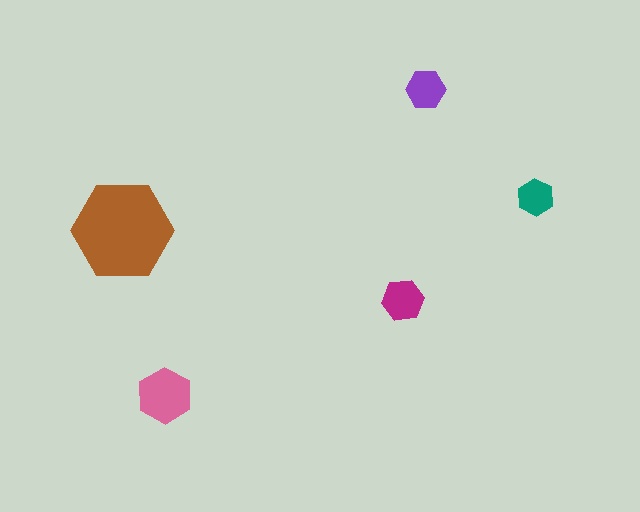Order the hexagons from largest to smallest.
the brown one, the pink one, the magenta one, the purple one, the teal one.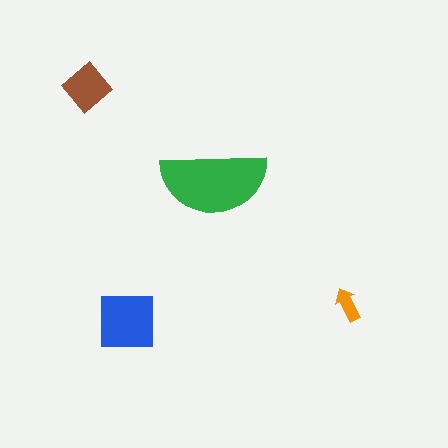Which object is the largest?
The green semicircle.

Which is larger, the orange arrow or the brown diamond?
The brown diamond.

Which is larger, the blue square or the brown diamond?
The blue square.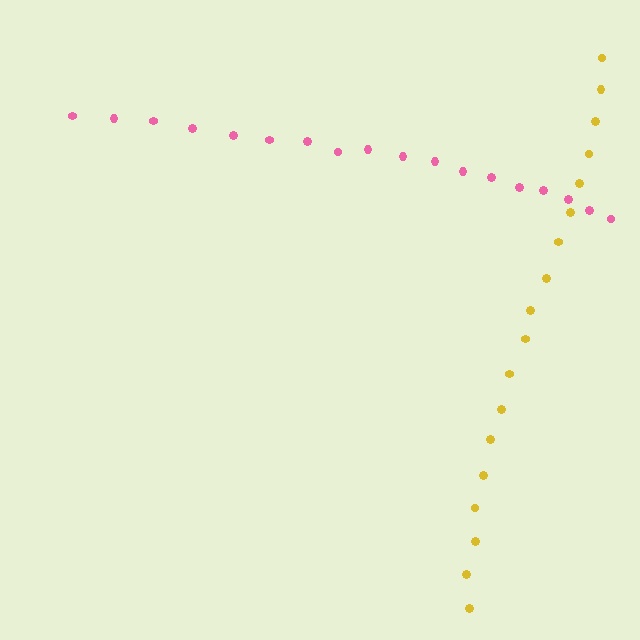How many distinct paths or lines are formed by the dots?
There are 2 distinct paths.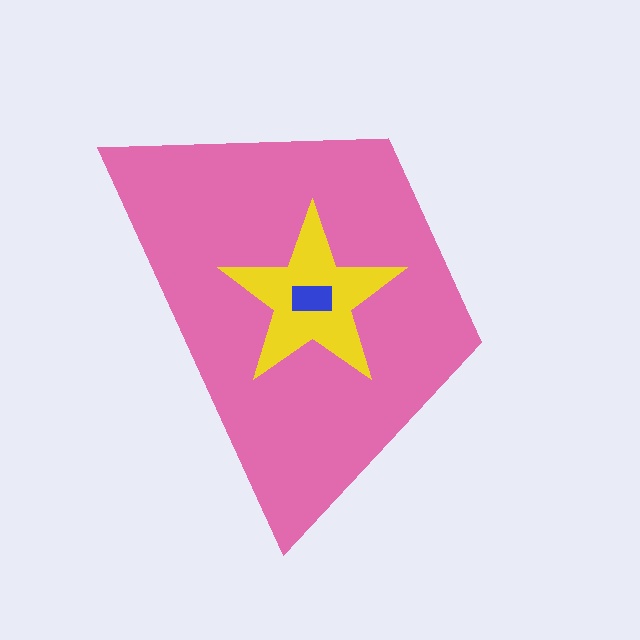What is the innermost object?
The blue rectangle.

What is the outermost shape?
The pink trapezoid.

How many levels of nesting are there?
3.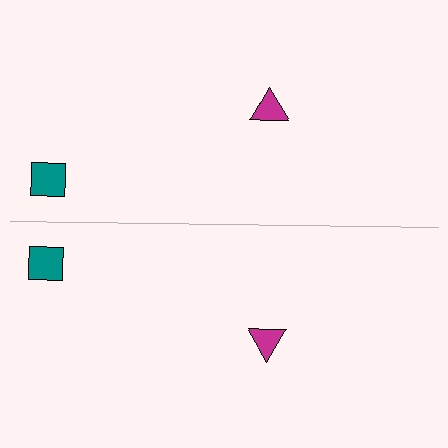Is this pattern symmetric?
Yes, this pattern has bilateral (reflection) symmetry.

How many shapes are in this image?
There are 4 shapes in this image.